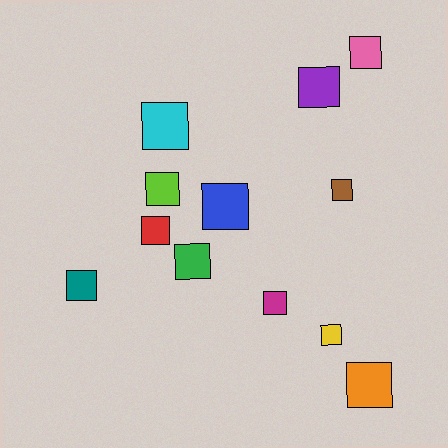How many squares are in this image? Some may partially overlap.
There are 12 squares.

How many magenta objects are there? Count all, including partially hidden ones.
There is 1 magenta object.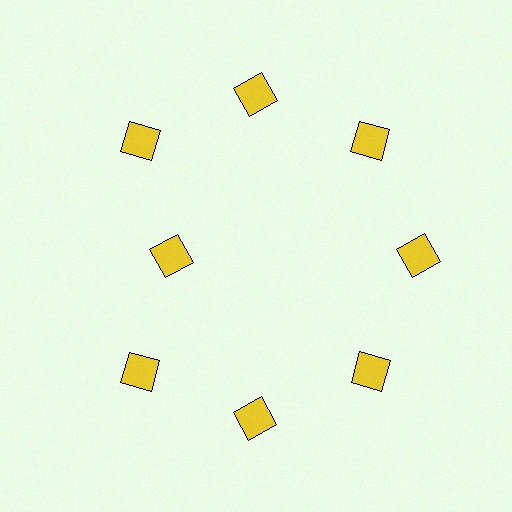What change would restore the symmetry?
The symmetry would be restored by moving it outward, back onto the ring so that all 8 diamonds sit at equal angles and equal distance from the center.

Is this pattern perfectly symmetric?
No. The 8 yellow diamonds are arranged in a ring, but one element near the 9 o'clock position is pulled inward toward the center, breaking the 8-fold rotational symmetry.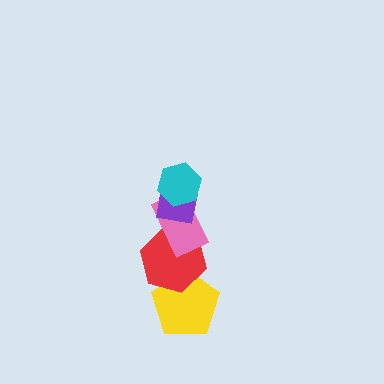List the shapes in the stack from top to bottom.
From top to bottom: the cyan hexagon, the purple square, the pink rectangle, the red hexagon, the yellow pentagon.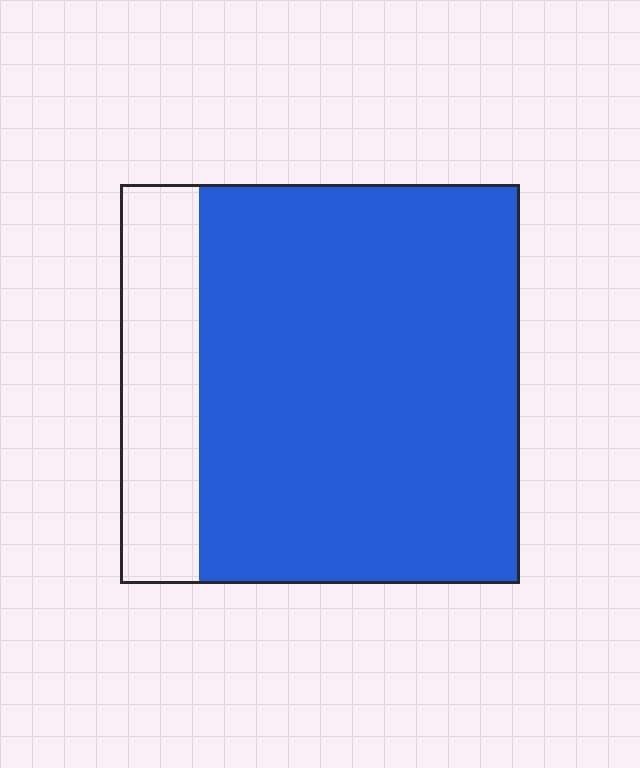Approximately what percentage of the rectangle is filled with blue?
Approximately 80%.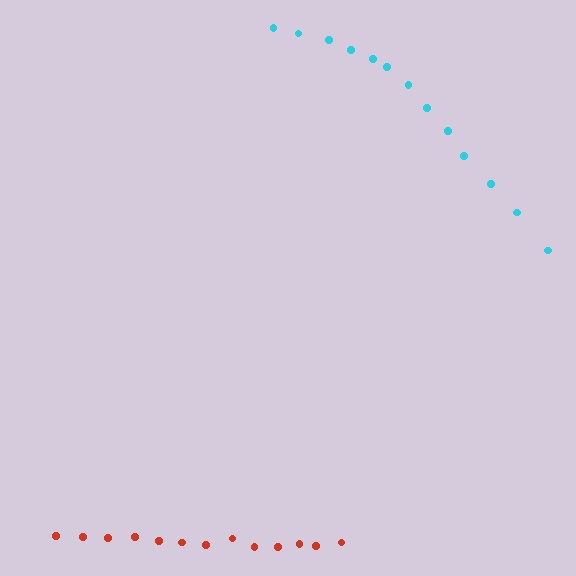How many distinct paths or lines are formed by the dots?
There are 2 distinct paths.